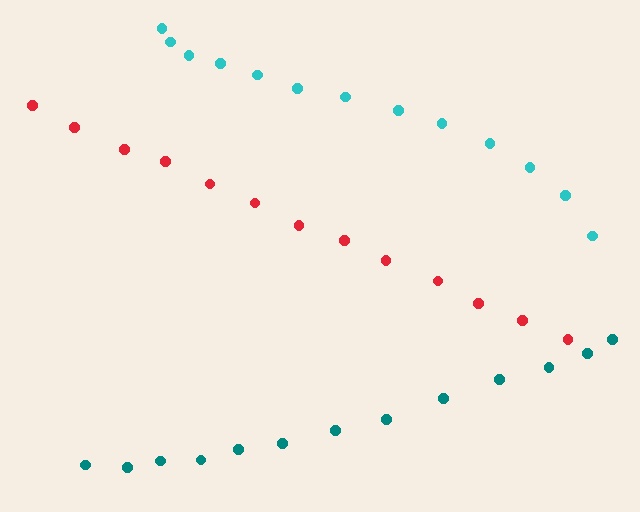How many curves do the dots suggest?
There are 3 distinct paths.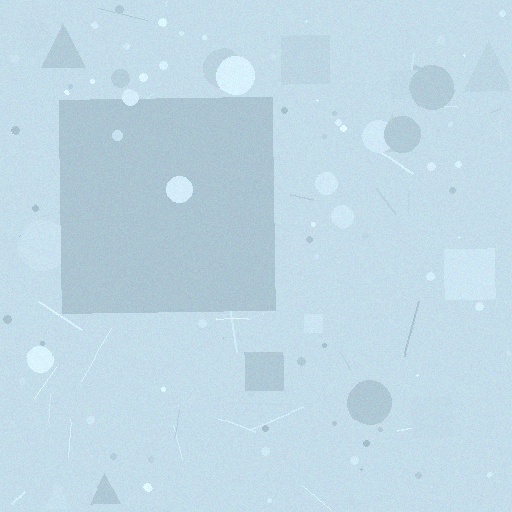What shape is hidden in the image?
A square is hidden in the image.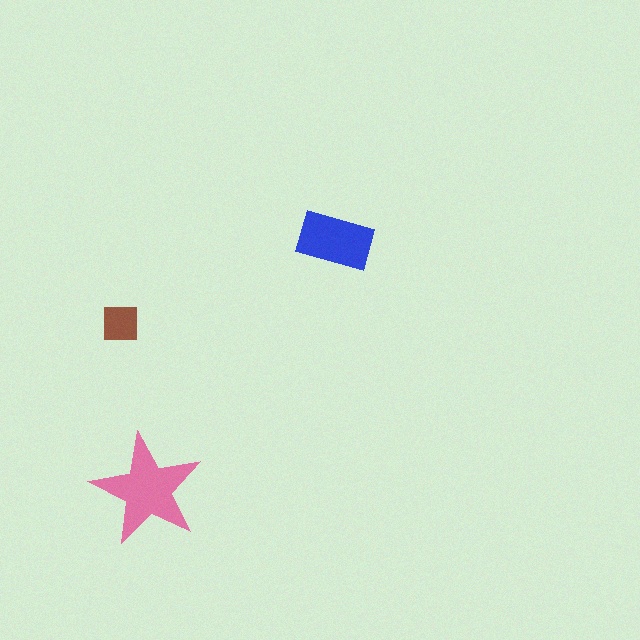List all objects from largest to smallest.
The pink star, the blue rectangle, the brown square.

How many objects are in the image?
There are 3 objects in the image.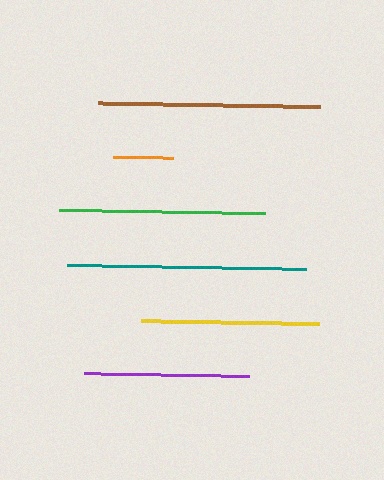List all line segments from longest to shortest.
From longest to shortest: teal, brown, green, yellow, purple, orange.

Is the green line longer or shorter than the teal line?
The teal line is longer than the green line.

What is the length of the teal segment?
The teal segment is approximately 239 pixels long.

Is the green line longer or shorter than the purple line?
The green line is longer than the purple line.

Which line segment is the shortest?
The orange line is the shortest at approximately 60 pixels.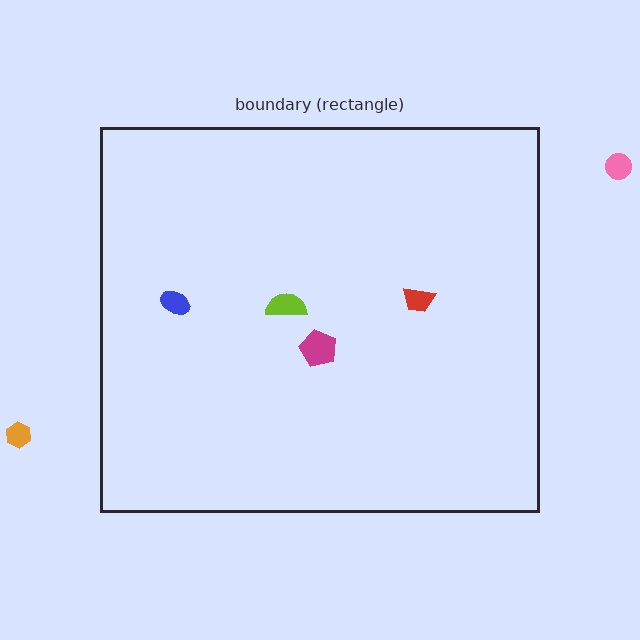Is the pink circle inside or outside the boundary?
Outside.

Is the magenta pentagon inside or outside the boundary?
Inside.